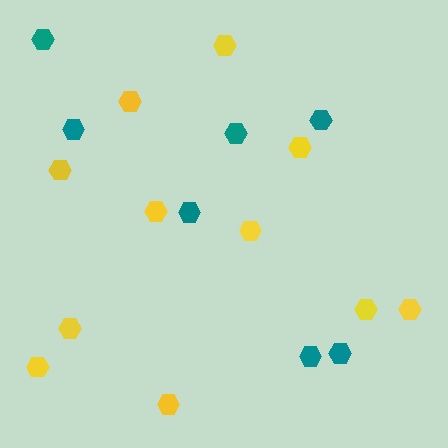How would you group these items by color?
There are 2 groups: one group of teal hexagons (7) and one group of yellow hexagons (11).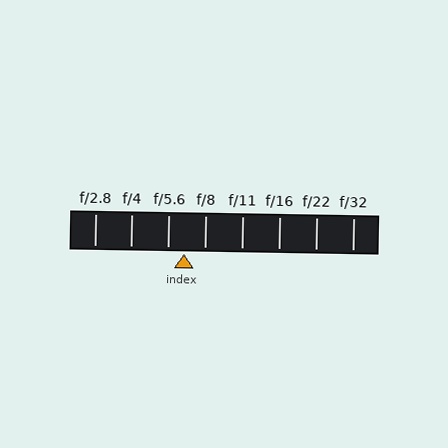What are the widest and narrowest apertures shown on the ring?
The widest aperture shown is f/2.8 and the narrowest is f/32.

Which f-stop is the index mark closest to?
The index mark is closest to f/5.6.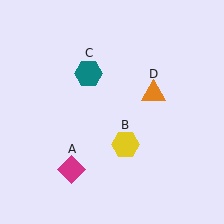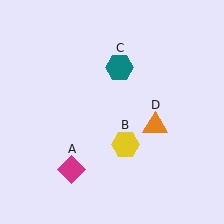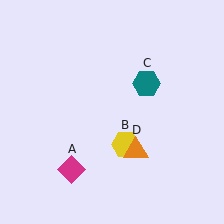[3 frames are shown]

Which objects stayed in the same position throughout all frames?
Magenta diamond (object A) and yellow hexagon (object B) remained stationary.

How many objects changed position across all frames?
2 objects changed position: teal hexagon (object C), orange triangle (object D).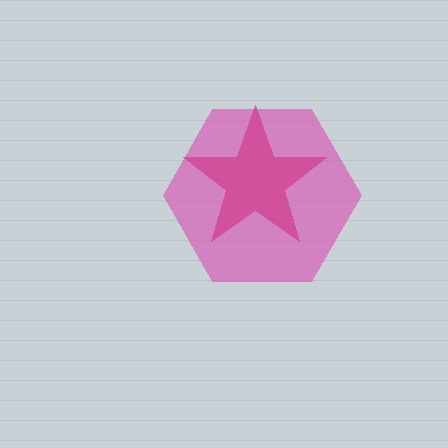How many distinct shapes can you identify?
There are 2 distinct shapes: a pink hexagon, a magenta star.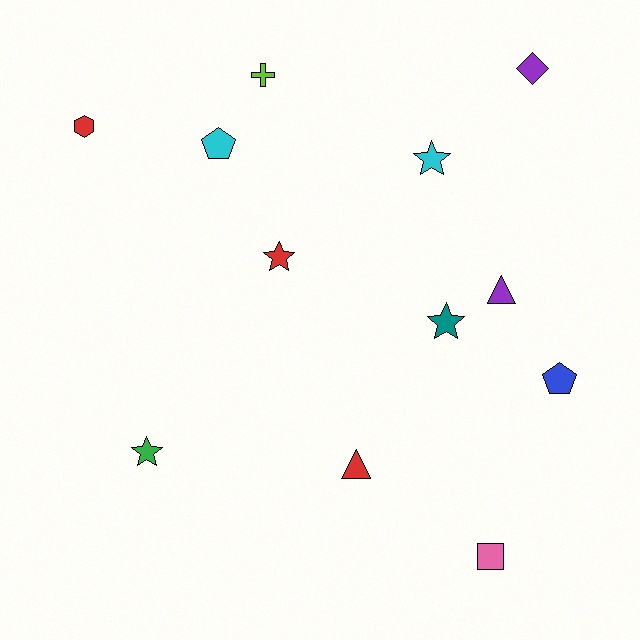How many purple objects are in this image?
There are 2 purple objects.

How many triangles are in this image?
There are 2 triangles.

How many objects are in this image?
There are 12 objects.